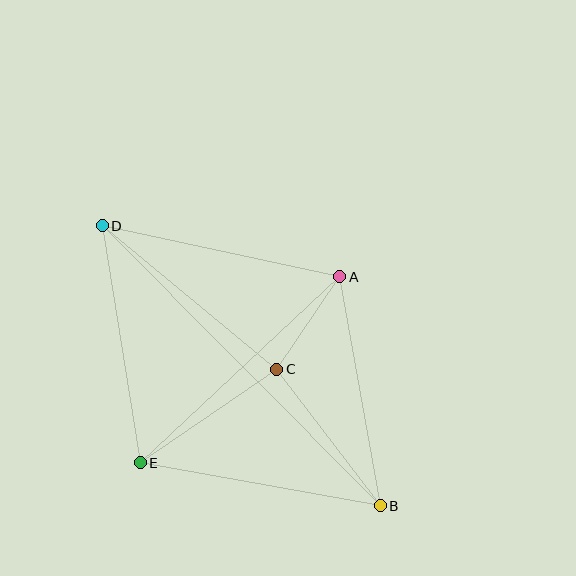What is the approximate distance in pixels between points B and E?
The distance between B and E is approximately 244 pixels.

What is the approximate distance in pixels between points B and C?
The distance between B and C is approximately 172 pixels.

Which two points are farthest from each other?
Points B and D are farthest from each other.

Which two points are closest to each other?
Points A and C are closest to each other.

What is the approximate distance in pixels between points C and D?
The distance between C and D is approximately 226 pixels.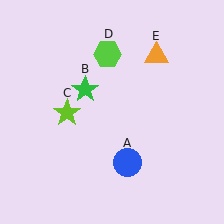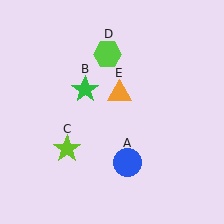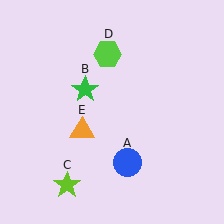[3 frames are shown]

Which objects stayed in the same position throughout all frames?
Blue circle (object A) and green star (object B) and lime hexagon (object D) remained stationary.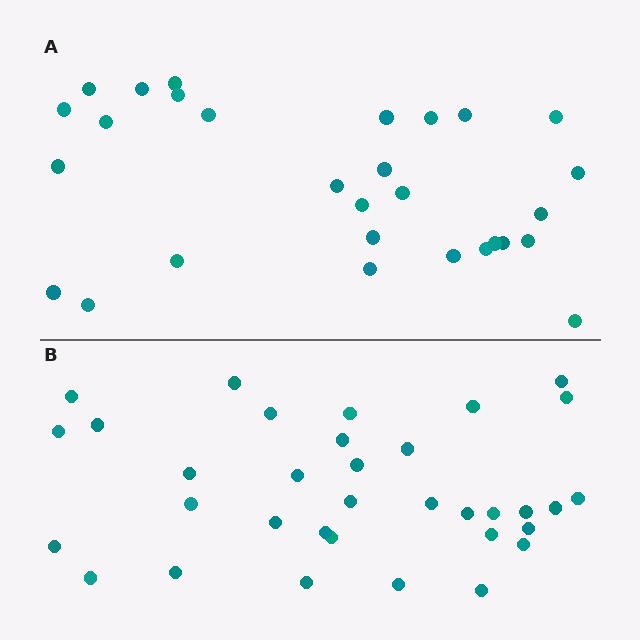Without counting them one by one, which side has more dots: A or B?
Region B (the bottom region) has more dots.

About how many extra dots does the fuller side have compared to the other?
Region B has about 5 more dots than region A.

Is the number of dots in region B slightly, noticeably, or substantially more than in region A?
Region B has only slightly more — the two regions are fairly close. The ratio is roughly 1.2 to 1.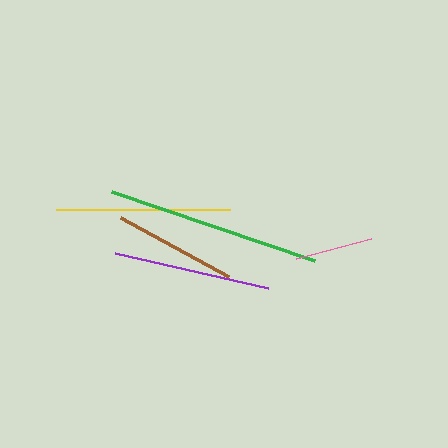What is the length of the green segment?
The green segment is approximately 215 pixels long.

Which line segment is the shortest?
The pink line is the shortest at approximately 77 pixels.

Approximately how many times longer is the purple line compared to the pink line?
The purple line is approximately 2.0 times the length of the pink line.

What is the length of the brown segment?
The brown segment is approximately 123 pixels long.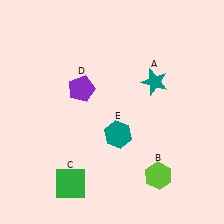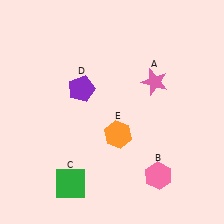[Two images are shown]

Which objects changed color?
A changed from teal to pink. B changed from lime to pink. E changed from teal to orange.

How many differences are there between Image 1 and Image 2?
There are 3 differences between the two images.